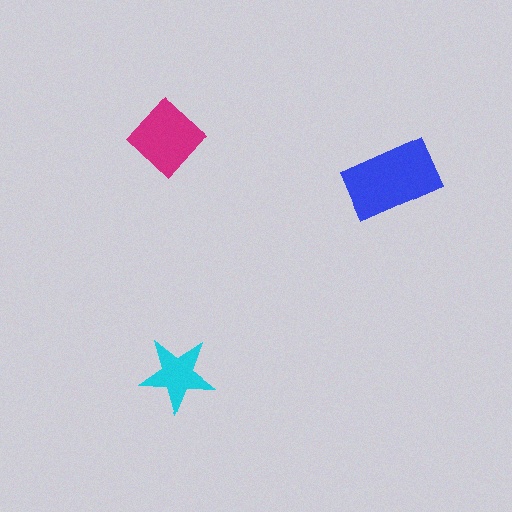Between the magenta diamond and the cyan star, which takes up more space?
The magenta diamond.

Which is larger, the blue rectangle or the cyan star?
The blue rectangle.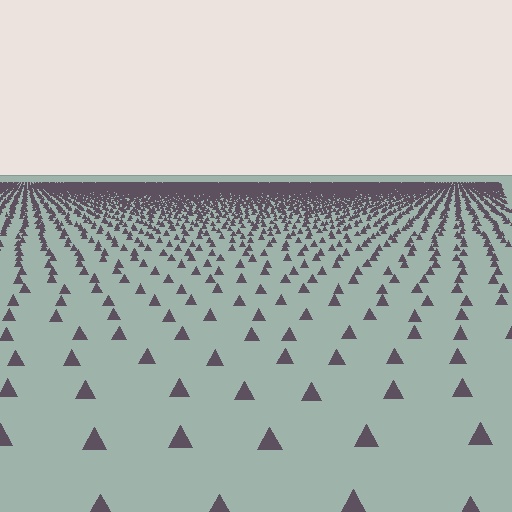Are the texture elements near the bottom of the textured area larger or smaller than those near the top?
Larger. Near the bottom, elements are closer to the viewer and appear at a bigger on-screen size.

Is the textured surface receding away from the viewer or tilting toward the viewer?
The surface is receding away from the viewer. Texture elements get smaller and denser toward the top.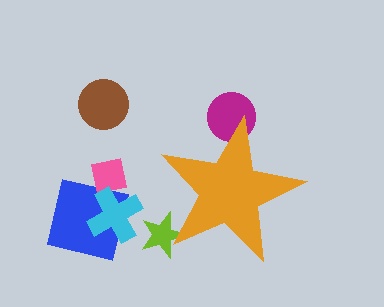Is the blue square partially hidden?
No, the blue square is fully visible.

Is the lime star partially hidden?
Yes, the lime star is partially hidden behind the orange star.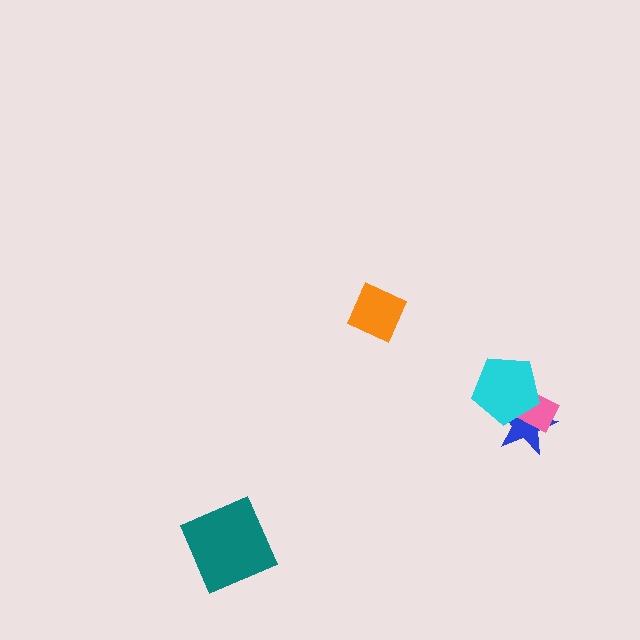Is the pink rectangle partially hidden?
Yes, it is partially covered by another shape.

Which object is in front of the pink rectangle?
The cyan pentagon is in front of the pink rectangle.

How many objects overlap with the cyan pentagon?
2 objects overlap with the cyan pentagon.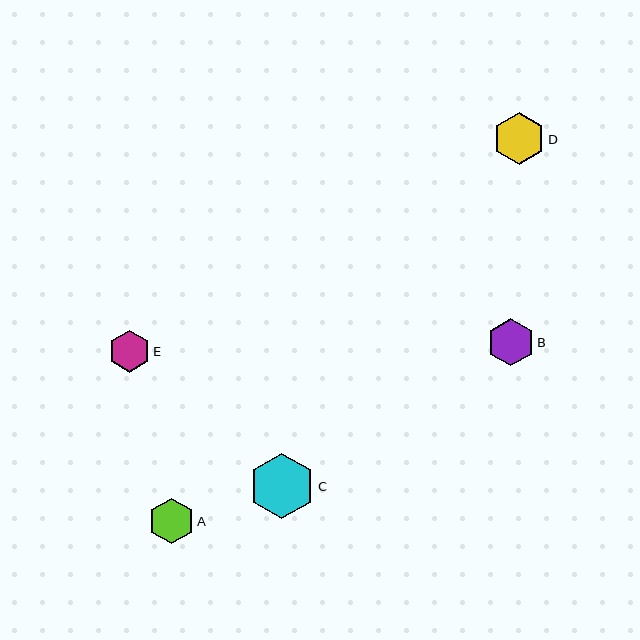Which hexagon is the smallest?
Hexagon E is the smallest with a size of approximately 42 pixels.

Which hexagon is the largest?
Hexagon C is the largest with a size of approximately 65 pixels.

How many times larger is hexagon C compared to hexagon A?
Hexagon C is approximately 1.4 times the size of hexagon A.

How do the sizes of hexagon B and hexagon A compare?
Hexagon B and hexagon A are approximately the same size.